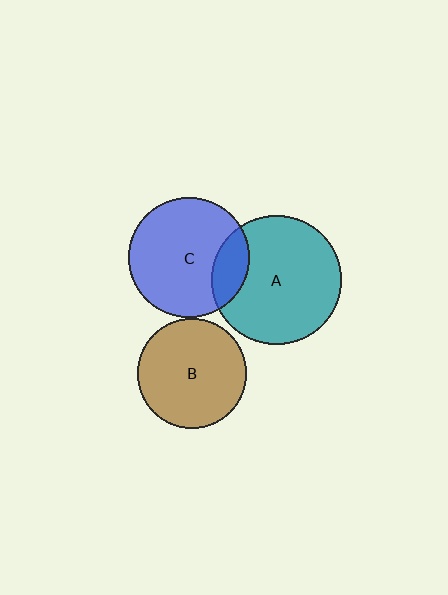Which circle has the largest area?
Circle A (teal).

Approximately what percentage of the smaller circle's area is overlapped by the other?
Approximately 20%.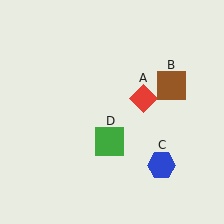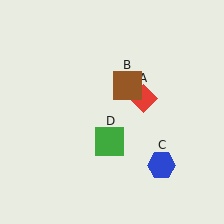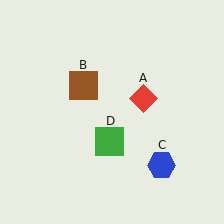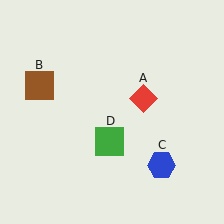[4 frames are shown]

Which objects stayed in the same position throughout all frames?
Red diamond (object A) and blue hexagon (object C) and green square (object D) remained stationary.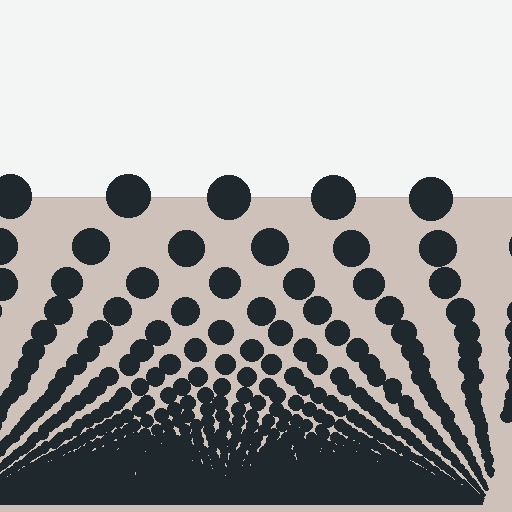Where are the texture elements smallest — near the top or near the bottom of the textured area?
Near the bottom.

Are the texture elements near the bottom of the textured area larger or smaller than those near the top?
Smaller. The gradient is inverted — elements near the bottom are smaller and denser.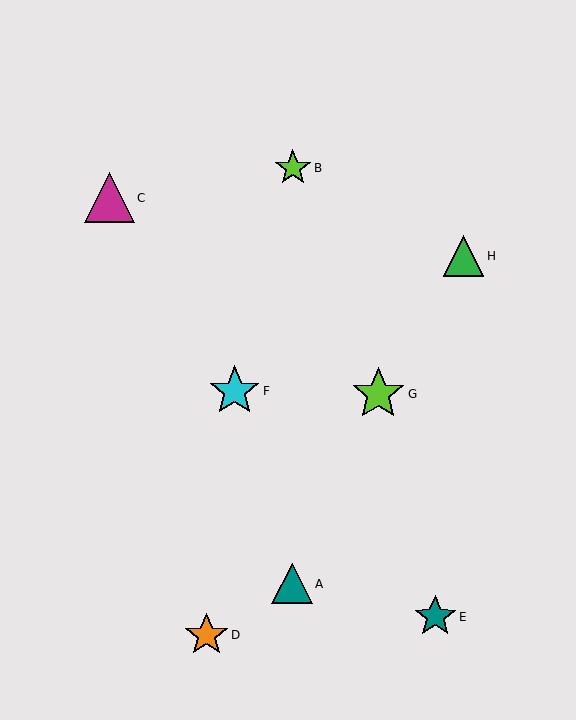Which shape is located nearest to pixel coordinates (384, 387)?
The lime star (labeled G) at (378, 394) is nearest to that location.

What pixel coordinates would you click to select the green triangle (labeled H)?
Click at (463, 256) to select the green triangle H.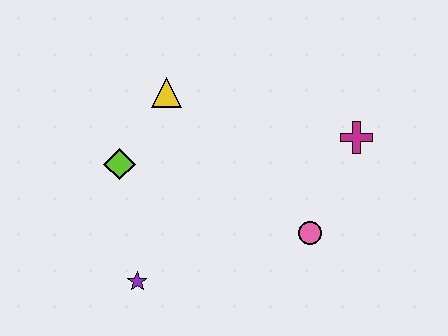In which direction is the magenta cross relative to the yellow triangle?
The magenta cross is to the right of the yellow triangle.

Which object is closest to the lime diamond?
The yellow triangle is closest to the lime diamond.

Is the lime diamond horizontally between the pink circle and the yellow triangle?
No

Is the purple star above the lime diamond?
No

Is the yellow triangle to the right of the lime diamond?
Yes